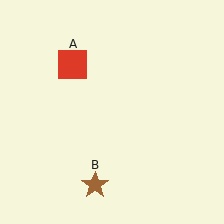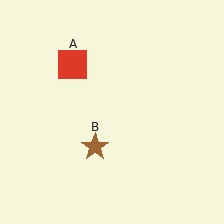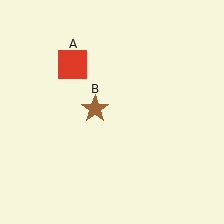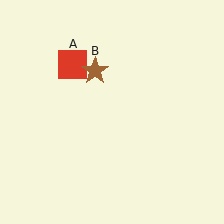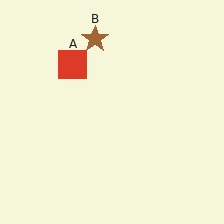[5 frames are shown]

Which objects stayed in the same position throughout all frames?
Red square (object A) remained stationary.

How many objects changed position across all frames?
1 object changed position: brown star (object B).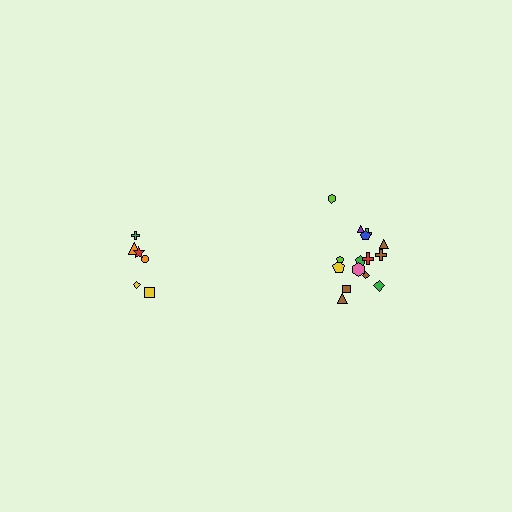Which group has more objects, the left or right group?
The right group.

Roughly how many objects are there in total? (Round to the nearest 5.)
Roughly 20 objects in total.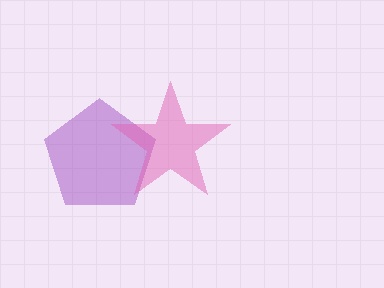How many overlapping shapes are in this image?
There are 2 overlapping shapes in the image.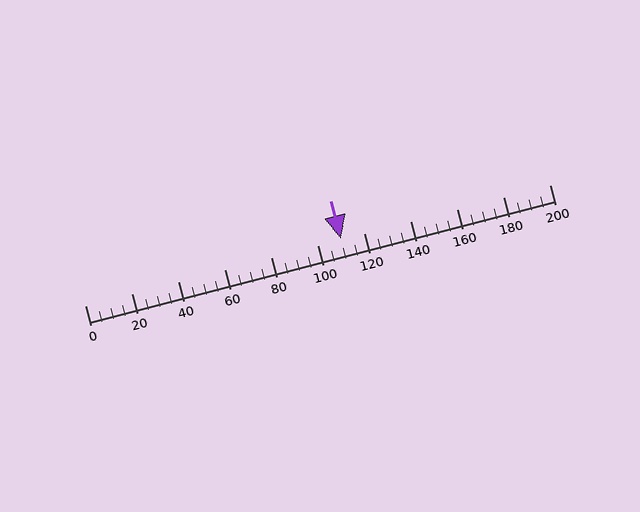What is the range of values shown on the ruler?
The ruler shows values from 0 to 200.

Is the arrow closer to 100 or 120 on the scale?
The arrow is closer to 120.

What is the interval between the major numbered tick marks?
The major tick marks are spaced 20 units apart.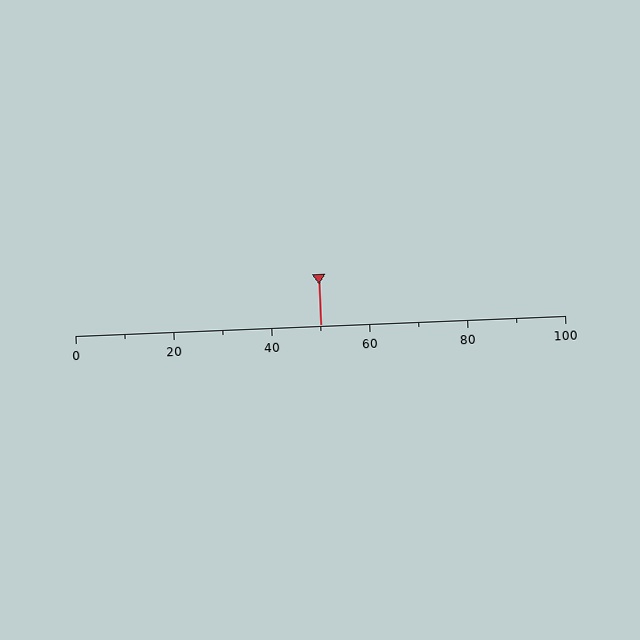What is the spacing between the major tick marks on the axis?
The major ticks are spaced 20 apart.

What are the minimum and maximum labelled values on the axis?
The axis runs from 0 to 100.